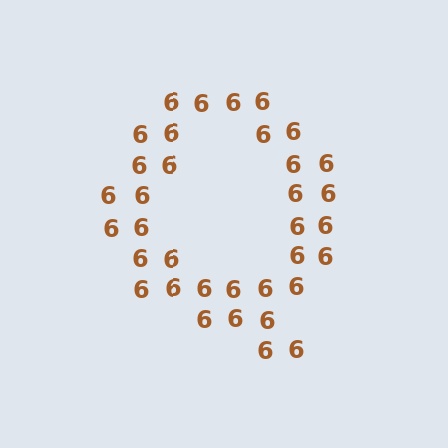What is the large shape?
The large shape is the letter Q.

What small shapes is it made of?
It is made of small digit 6's.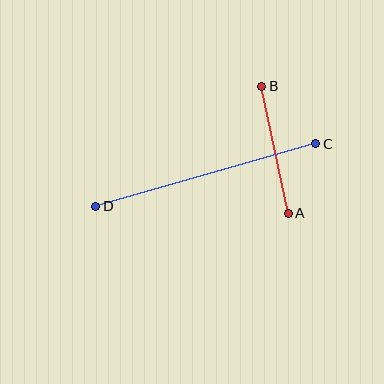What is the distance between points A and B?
The distance is approximately 130 pixels.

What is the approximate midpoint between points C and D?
The midpoint is at approximately (206, 175) pixels.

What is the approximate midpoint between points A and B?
The midpoint is at approximately (275, 150) pixels.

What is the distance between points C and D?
The distance is approximately 229 pixels.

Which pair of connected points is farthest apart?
Points C and D are farthest apart.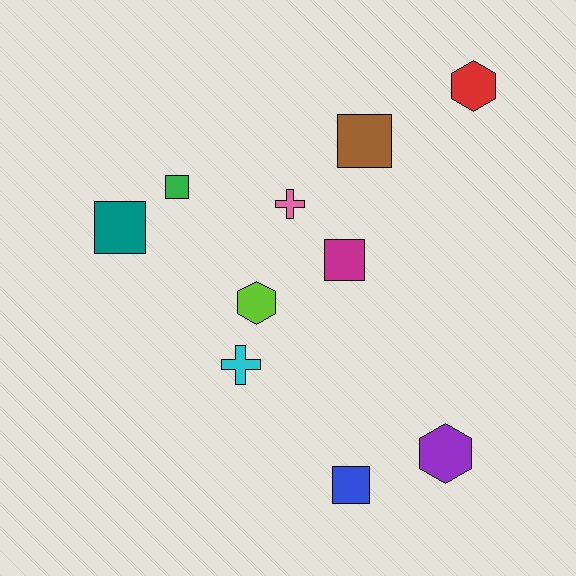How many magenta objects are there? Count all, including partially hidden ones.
There is 1 magenta object.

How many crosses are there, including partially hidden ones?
There are 2 crosses.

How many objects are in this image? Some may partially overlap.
There are 10 objects.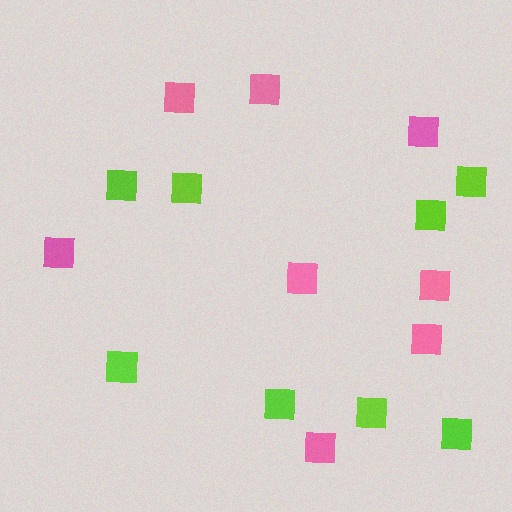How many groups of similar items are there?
There are 2 groups: one group of pink squares (8) and one group of lime squares (8).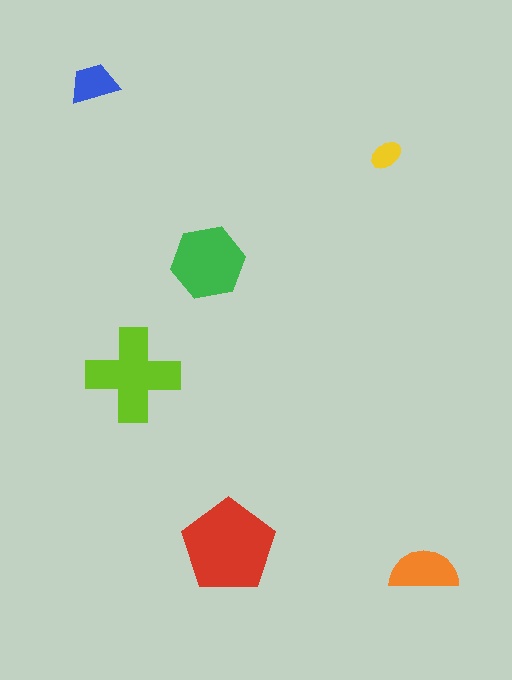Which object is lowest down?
The orange semicircle is bottommost.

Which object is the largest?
The red pentagon.